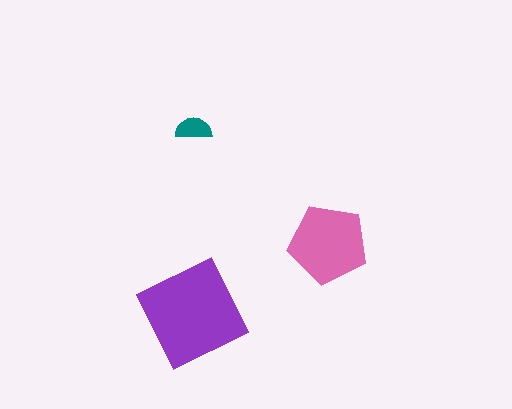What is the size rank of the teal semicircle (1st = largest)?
3rd.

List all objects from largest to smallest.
The purple diamond, the pink pentagon, the teal semicircle.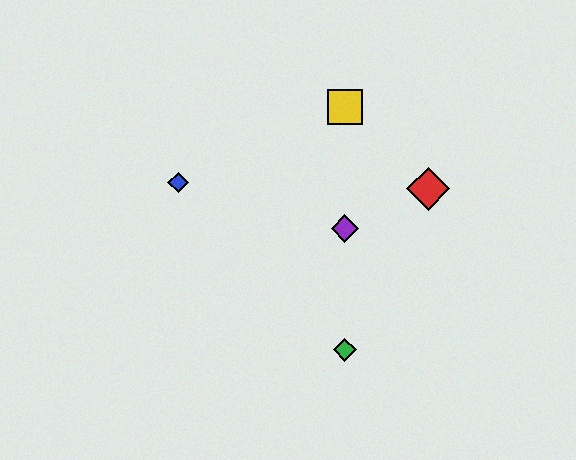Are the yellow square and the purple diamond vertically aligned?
Yes, both are at x≈345.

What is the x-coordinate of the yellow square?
The yellow square is at x≈345.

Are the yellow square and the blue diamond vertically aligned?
No, the yellow square is at x≈345 and the blue diamond is at x≈178.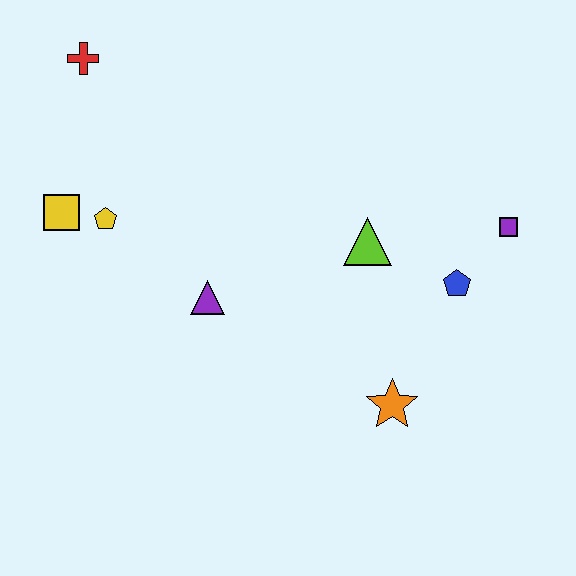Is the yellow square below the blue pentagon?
No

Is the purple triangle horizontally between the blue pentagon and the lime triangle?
No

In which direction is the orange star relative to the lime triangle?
The orange star is below the lime triangle.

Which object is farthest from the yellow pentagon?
The purple square is farthest from the yellow pentagon.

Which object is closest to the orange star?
The blue pentagon is closest to the orange star.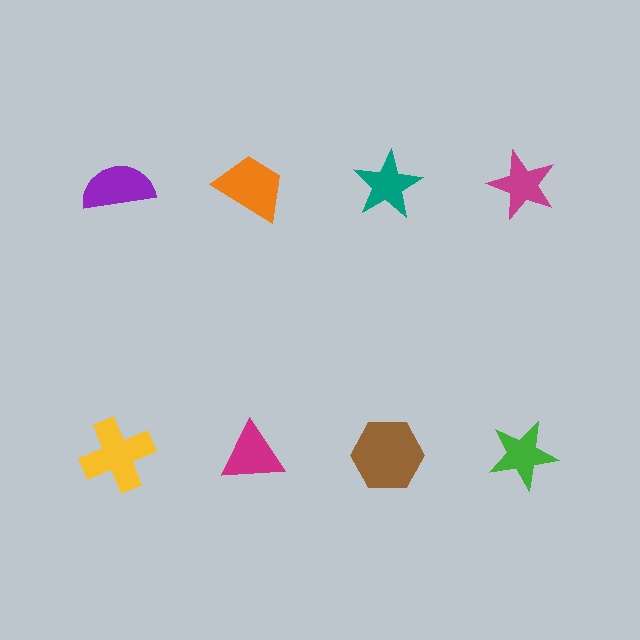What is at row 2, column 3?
A brown hexagon.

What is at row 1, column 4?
A magenta star.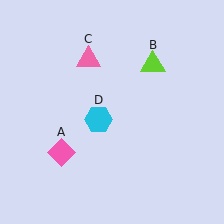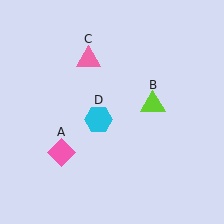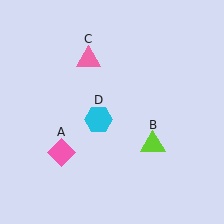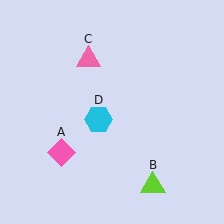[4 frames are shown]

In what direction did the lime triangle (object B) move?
The lime triangle (object B) moved down.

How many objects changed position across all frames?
1 object changed position: lime triangle (object B).